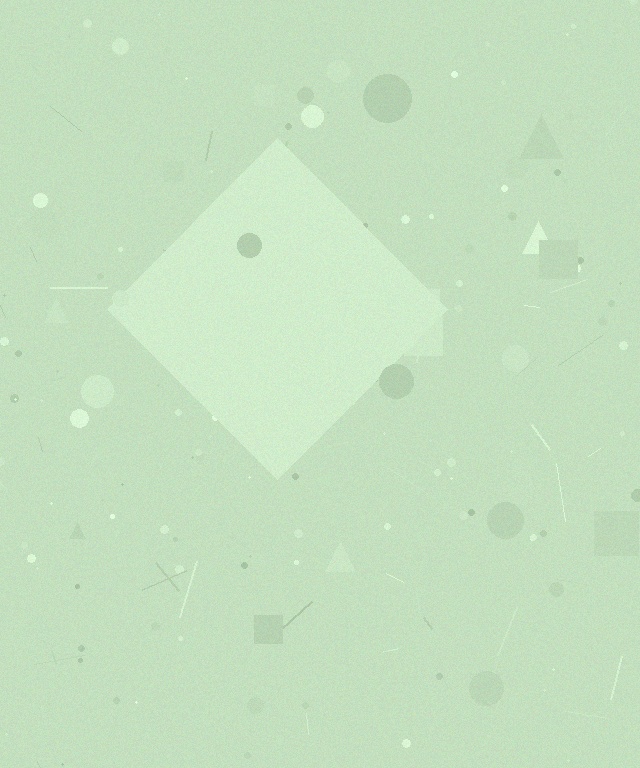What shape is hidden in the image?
A diamond is hidden in the image.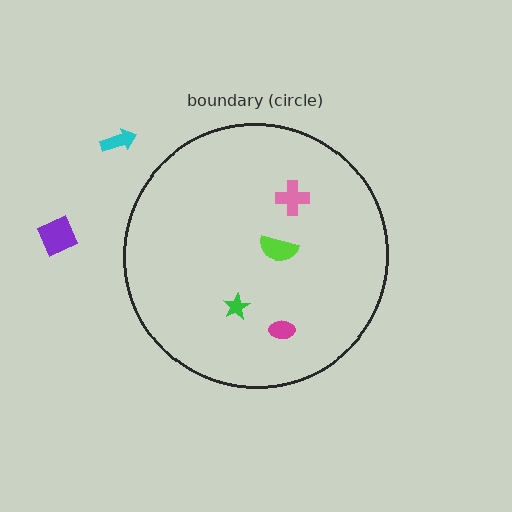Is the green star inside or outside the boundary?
Inside.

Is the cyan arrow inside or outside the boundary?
Outside.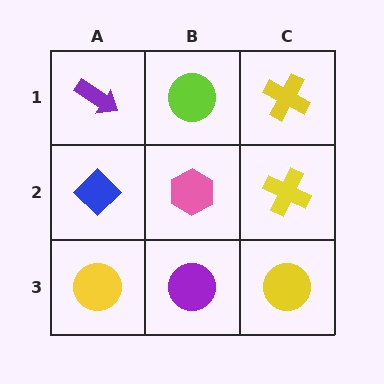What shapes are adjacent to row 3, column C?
A yellow cross (row 2, column C), a purple circle (row 3, column B).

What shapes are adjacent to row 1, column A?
A blue diamond (row 2, column A), a lime circle (row 1, column B).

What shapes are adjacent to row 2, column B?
A lime circle (row 1, column B), a purple circle (row 3, column B), a blue diamond (row 2, column A), a yellow cross (row 2, column C).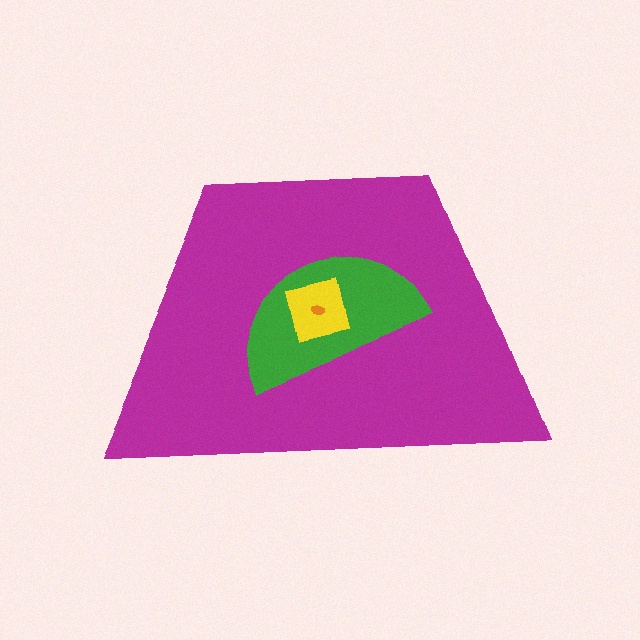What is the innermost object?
The orange ellipse.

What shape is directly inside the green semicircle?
The yellow square.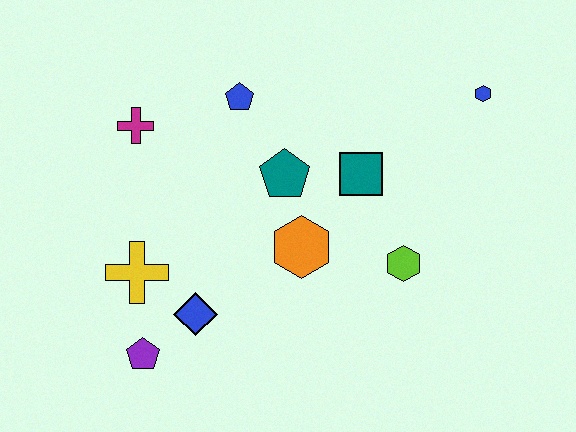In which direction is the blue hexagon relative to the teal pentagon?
The blue hexagon is to the right of the teal pentagon.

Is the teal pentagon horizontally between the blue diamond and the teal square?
Yes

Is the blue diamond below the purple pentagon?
No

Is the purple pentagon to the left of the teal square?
Yes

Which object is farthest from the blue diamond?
The blue hexagon is farthest from the blue diamond.